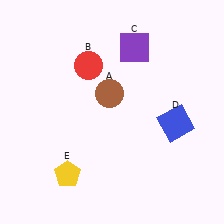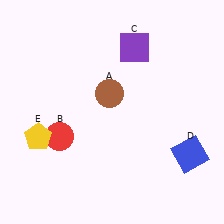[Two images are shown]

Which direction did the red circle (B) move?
The red circle (B) moved down.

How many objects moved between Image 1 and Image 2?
3 objects moved between the two images.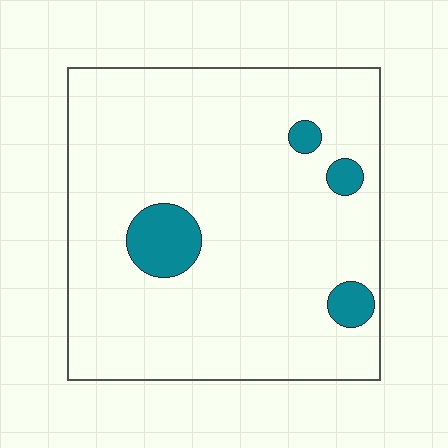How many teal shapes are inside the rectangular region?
4.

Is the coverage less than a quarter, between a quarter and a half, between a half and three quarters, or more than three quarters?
Less than a quarter.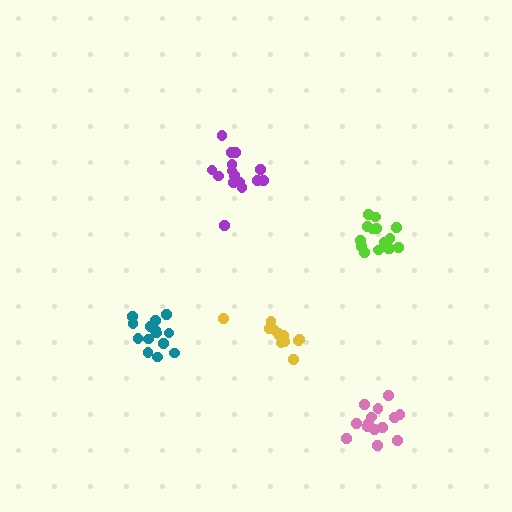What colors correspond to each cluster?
The clusters are colored: yellow, purple, lime, pink, teal.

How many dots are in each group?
Group 1: 12 dots, Group 2: 15 dots, Group 3: 15 dots, Group 4: 15 dots, Group 5: 14 dots (71 total).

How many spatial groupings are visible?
There are 5 spatial groupings.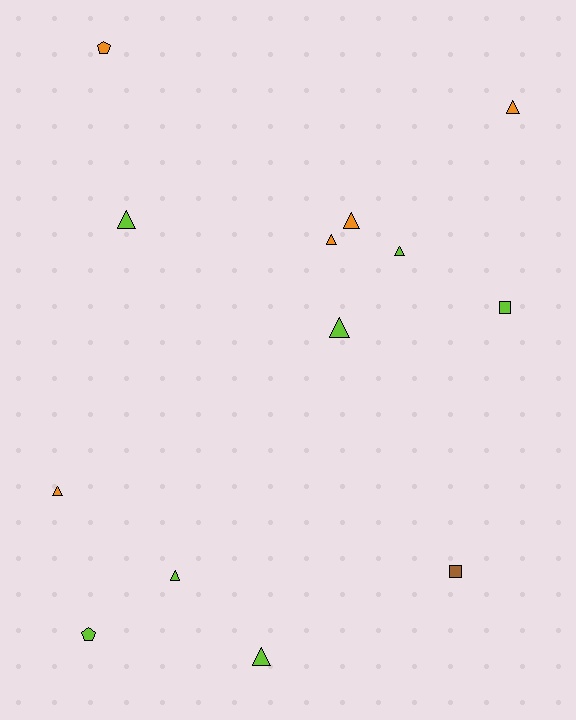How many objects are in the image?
There are 13 objects.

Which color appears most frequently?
Lime, with 7 objects.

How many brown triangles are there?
There are no brown triangles.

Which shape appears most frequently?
Triangle, with 9 objects.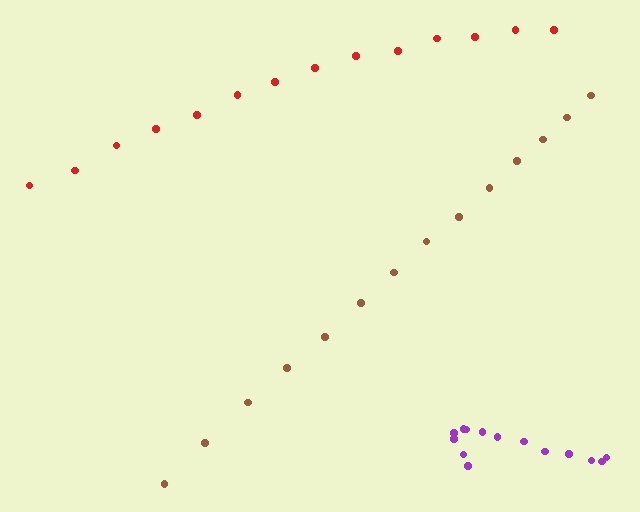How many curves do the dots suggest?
There are 3 distinct paths.